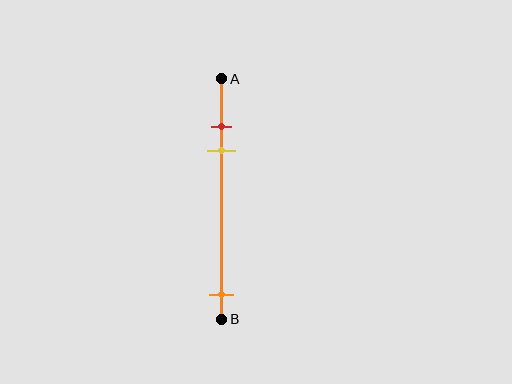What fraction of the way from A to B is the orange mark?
The orange mark is approximately 90% (0.9) of the way from A to B.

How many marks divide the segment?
There are 3 marks dividing the segment.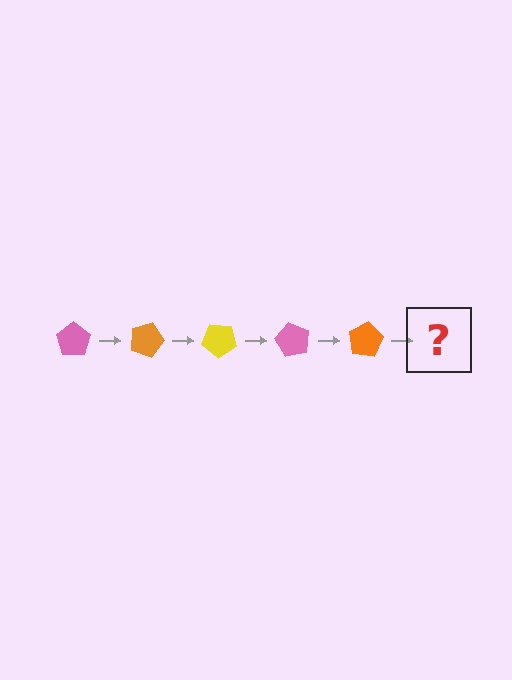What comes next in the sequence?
The next element should be a yellow pentagon, rotated 100 degrees from the start.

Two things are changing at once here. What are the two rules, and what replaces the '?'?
The two rules are that it rotates 20 degrees each step and the color cycles through pink, orange, and yellow. The '?' should be a yellow pentagon, rotated 100 degrees from the start.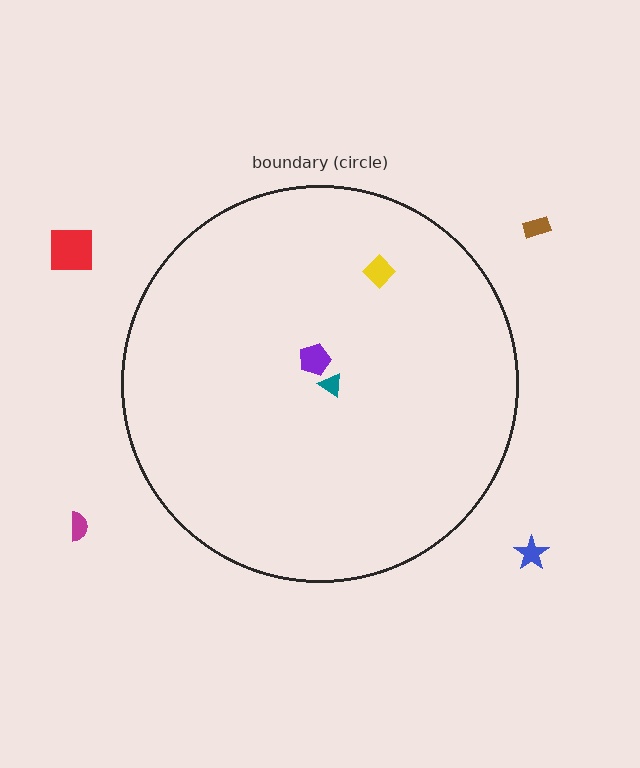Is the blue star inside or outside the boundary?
Outside.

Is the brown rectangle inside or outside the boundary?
Outside.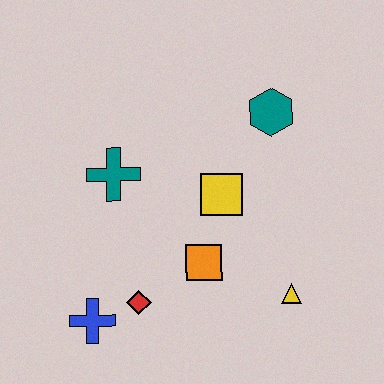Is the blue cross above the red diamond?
No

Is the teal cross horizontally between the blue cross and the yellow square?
Yes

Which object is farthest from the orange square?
The teal hexagon is farthest from the orange square.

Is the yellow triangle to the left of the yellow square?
No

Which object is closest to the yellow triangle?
The orange square is closest to the yellow triangle.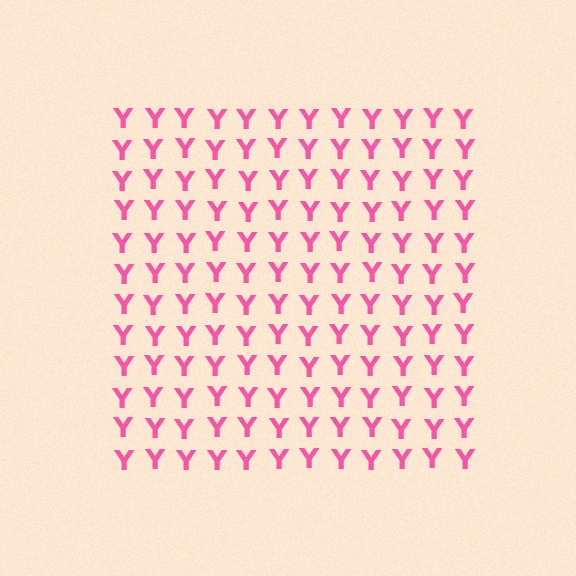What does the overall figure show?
The overall figure shows a square.